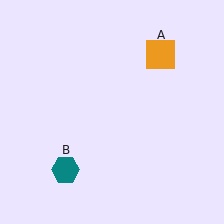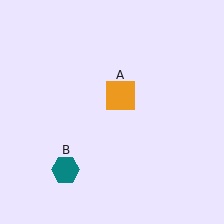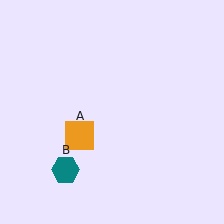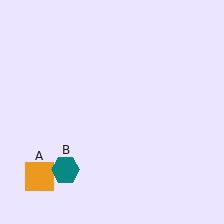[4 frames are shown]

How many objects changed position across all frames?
1 object changed position: orange square (object A).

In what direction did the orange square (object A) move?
The orange square (object A) moved down and to the left.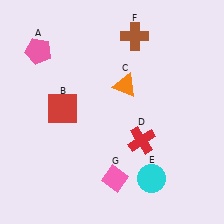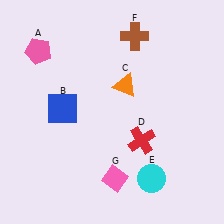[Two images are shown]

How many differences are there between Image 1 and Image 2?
There is 1 difference between the two images.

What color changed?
The square (B) changed from red in Image 1 to blue in Image 2.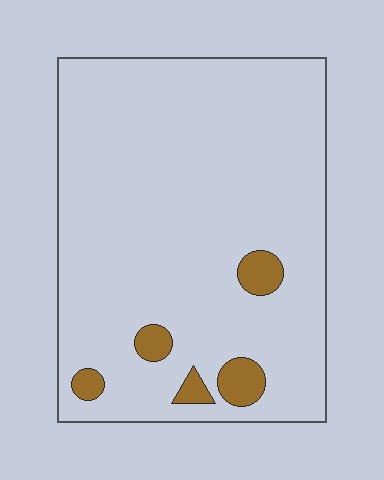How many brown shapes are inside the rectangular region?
5.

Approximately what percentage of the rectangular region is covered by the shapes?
Approximately 5%.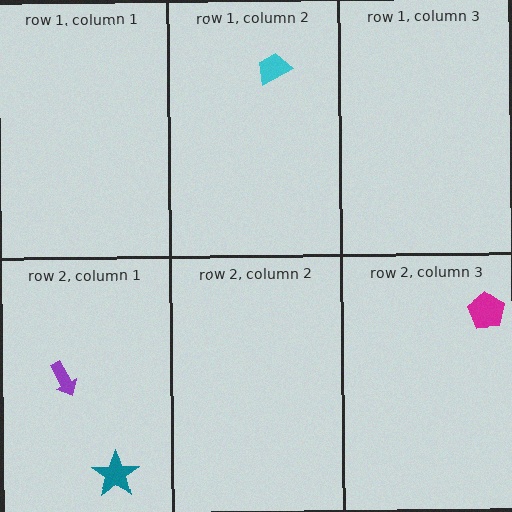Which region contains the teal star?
The row 2, column 1 region.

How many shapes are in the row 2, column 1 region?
2.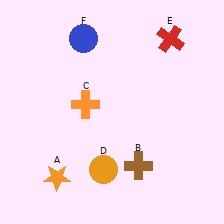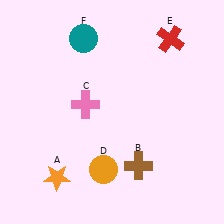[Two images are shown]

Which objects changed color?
C changed from orange to pink. F changed from blue to teal.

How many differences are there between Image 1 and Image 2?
There are 2 differences between the two images.